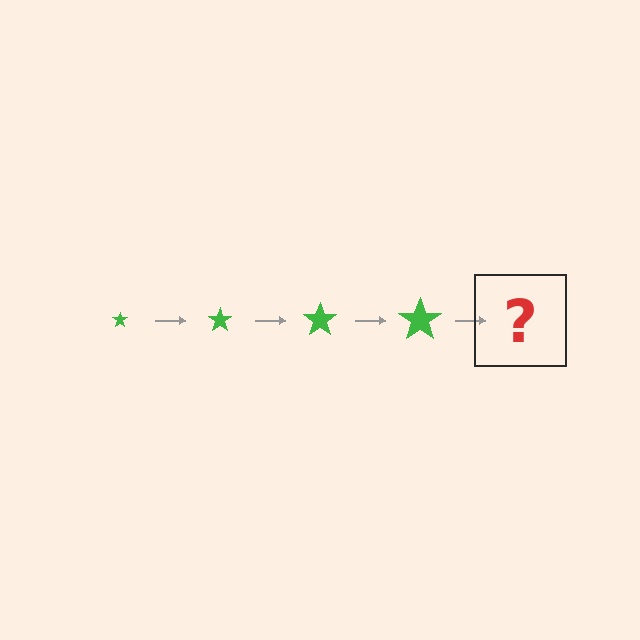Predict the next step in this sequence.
The next step is a green star, larger than the previous one.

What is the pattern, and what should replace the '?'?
The pattern is that the star gets progressively larger each step. The '?' should be a green star, larger than the previous one.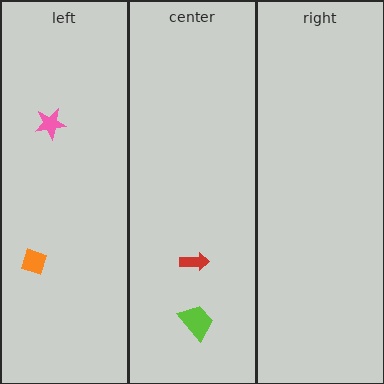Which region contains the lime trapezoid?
The center region.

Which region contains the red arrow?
The center region.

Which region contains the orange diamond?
The left region.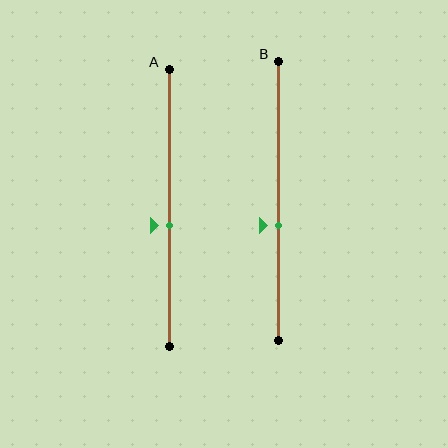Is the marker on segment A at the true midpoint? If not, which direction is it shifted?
No, the marker on segment A is shifted downward by about 7% of the segment length.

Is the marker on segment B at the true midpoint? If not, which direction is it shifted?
No, the marker on segment B is shifted downward by about 9% of the segment length.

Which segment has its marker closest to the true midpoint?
Segment A has its marker closest to the true midpoint.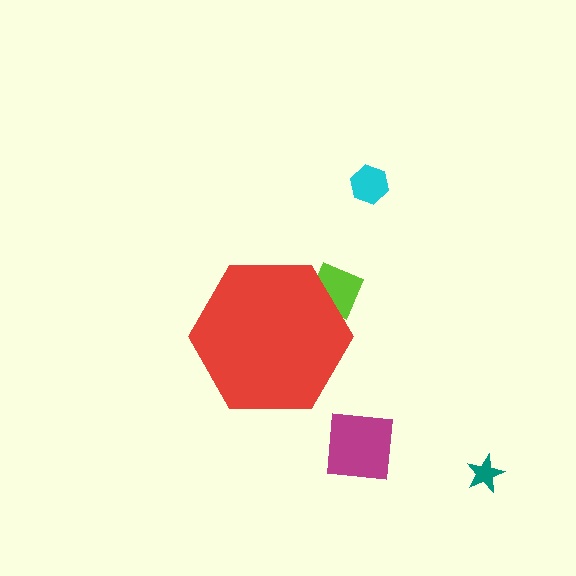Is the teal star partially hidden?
No, the teal star is fully visible.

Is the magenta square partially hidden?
No, the magenta square is fully visible.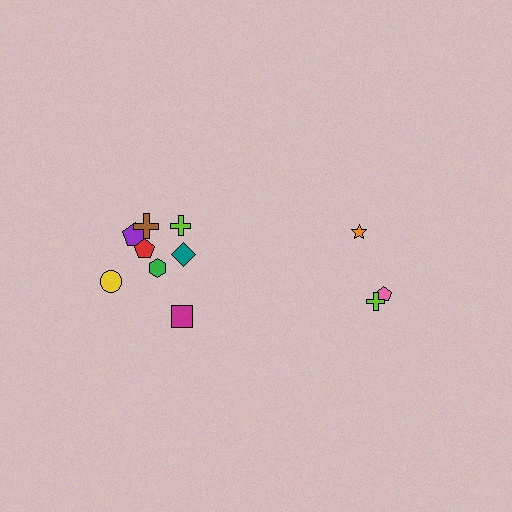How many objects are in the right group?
There are 3 objects.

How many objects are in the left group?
There are 8 objects.